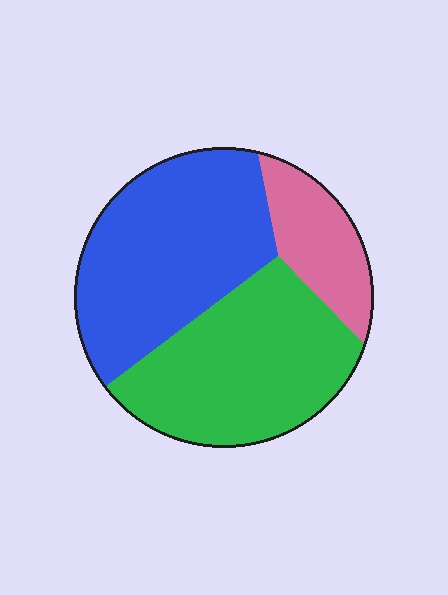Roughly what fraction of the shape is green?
Green covers about 40% of the shape.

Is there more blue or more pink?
Blue.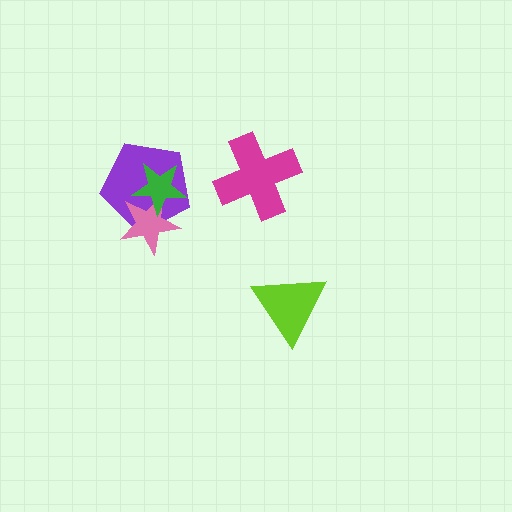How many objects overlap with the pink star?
2 objects overlap with the pink star.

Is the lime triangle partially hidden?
No, no other shape covers it.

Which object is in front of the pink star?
The green star is in front of the pink star.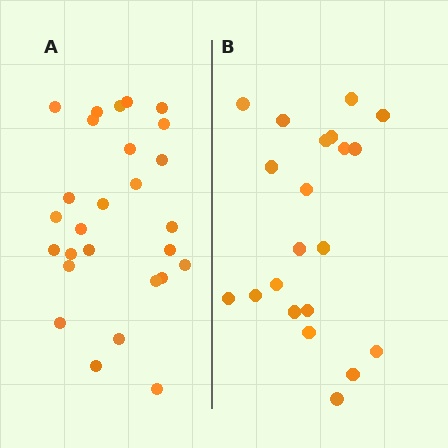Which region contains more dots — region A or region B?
Region A (the left region) has more dots.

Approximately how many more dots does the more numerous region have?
Region A has about 6 more dots than region B.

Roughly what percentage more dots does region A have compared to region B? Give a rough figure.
About 30% more.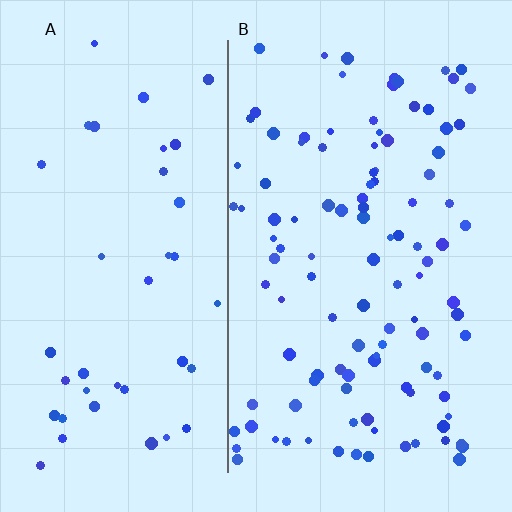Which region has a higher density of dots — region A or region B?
B (the right).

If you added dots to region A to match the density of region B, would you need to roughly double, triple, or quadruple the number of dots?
Approximately triple.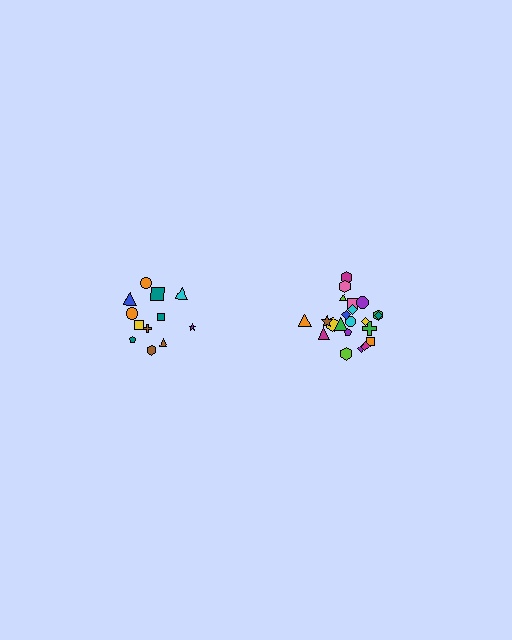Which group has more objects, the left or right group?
The right group.